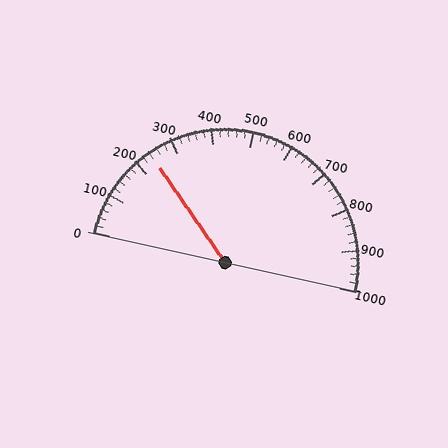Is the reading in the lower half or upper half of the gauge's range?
The reading is in the lower half of the range (0 to 1000).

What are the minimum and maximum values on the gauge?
The gauge ranges from 0 to 1000.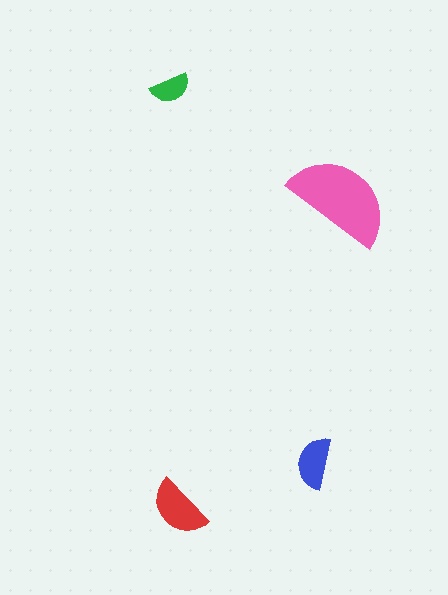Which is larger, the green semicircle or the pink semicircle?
The pink one.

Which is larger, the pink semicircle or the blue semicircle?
The pink one.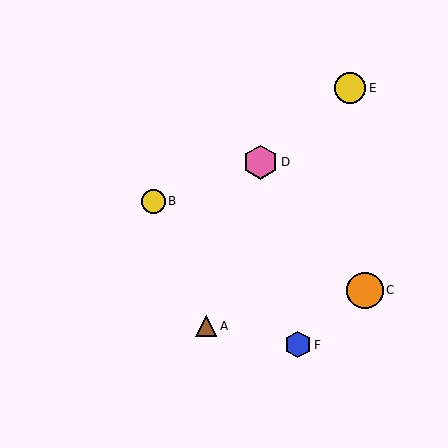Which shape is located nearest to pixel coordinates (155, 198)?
The yellow circle (labeled B) at (153, 201) is nearest to that location.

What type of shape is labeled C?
Shape C is an orange circle.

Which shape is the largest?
The orange circle (labeled C) is the largest.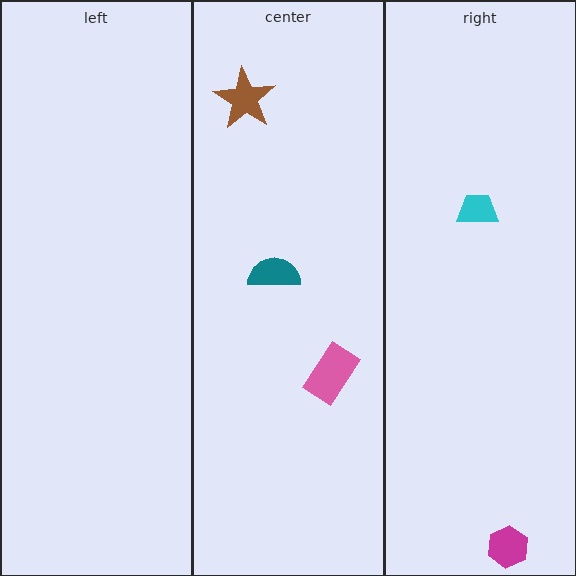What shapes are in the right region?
The magenta hexagon, the cyan trapezoid.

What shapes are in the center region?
The pink rectangle, the brown star, the teal semicircle.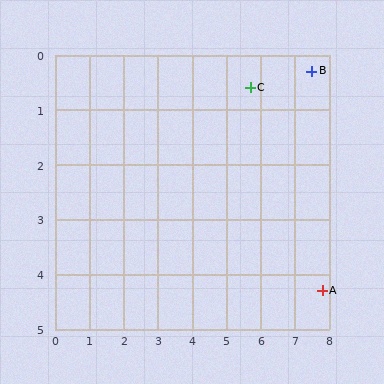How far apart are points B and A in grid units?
Points B and A are about 4.0 grid units apart.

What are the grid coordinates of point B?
Point B is at approximately (7.5, 0.3).